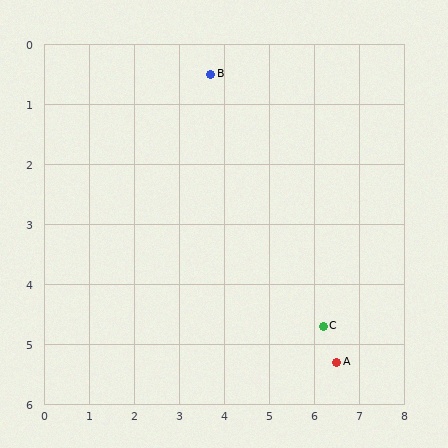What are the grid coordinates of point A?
Point A is at approximately (6.5, 5.3).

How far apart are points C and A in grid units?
Points C and A are about 0.7 grid units apart.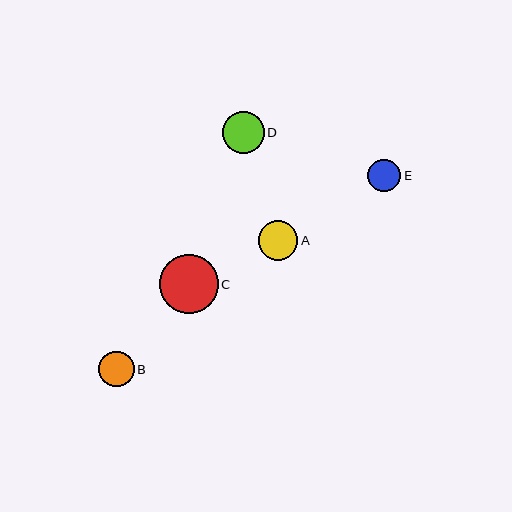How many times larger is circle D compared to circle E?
Circle D is approximately 1.3 times the size of circle E.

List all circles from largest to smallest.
From largest to smallest: C, D, A, B, E.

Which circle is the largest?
Circle C is the largest with a size of approximately 59 pixels.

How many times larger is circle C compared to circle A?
Circle C is approximately 1.5 times the size of circle A.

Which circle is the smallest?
Circle E is the smallest with a size of approximately 33 pixels.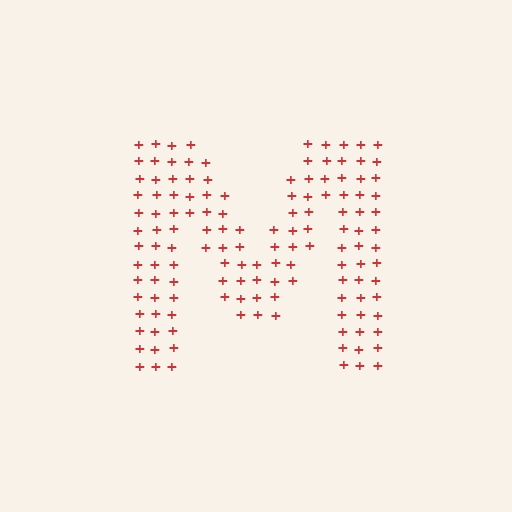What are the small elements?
The small elements are plus signs.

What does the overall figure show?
The overall figure shows the letter M.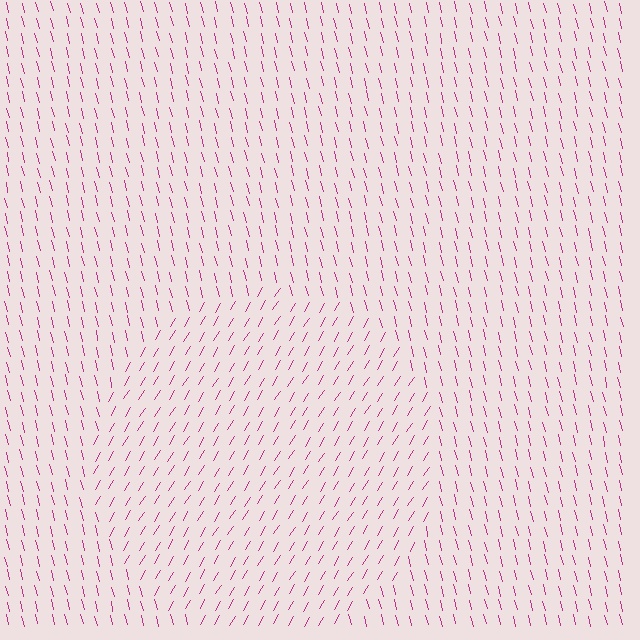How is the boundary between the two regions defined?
The boundary is defined purely by a change in line orientation (approximately 45 degrees difference). All lines are the same color and thickness.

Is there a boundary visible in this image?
Yes, there is a texture boundary formed by a change in line orientation.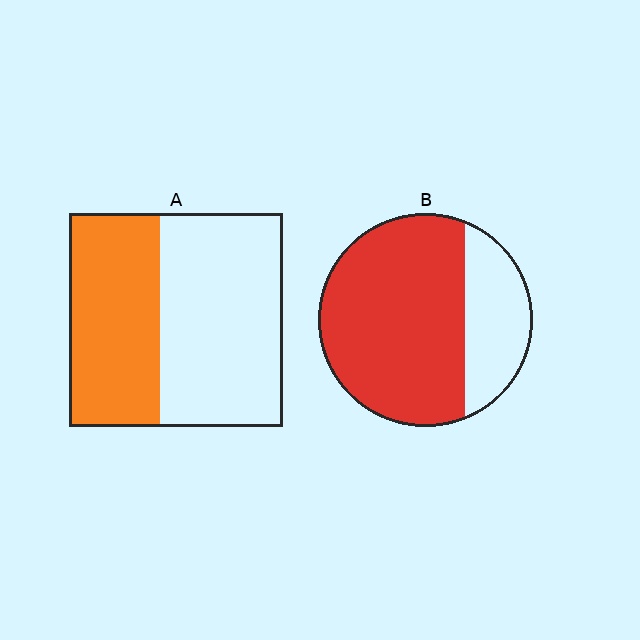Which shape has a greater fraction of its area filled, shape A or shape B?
Shape B.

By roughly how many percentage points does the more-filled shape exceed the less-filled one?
By roughly 30 percentage points (B over A).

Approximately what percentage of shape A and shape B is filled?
A is approximately 45% and B is approximately 75%.